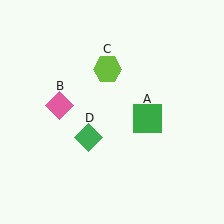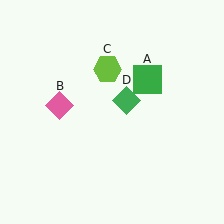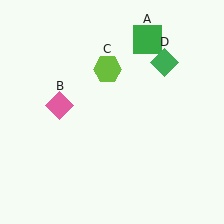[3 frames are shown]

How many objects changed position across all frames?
2 objects changed position: green square (object A), green diamond (object D).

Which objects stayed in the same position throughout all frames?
Pink diamond (object B) and lime hexagon (object C) remained stationary.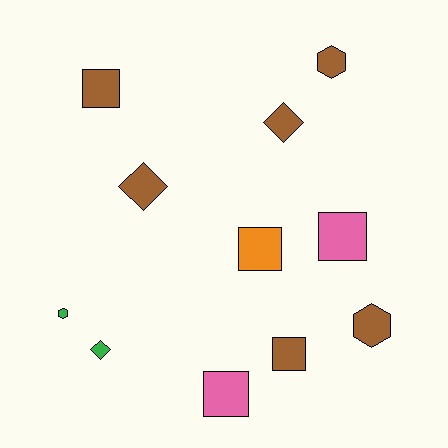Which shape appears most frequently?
Square, with 5 objects.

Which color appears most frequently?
Brown, with 6 objects.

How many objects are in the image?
There are 11 objects.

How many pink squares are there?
There are 2 pink squares.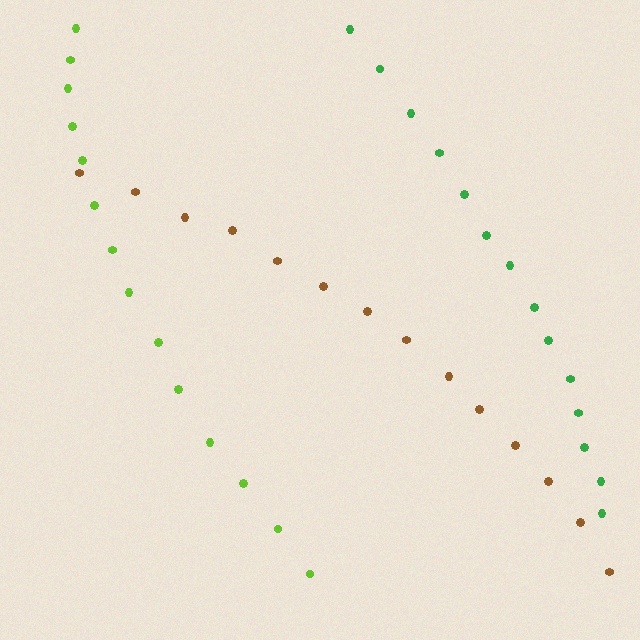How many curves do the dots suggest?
There are 3 distinct paths.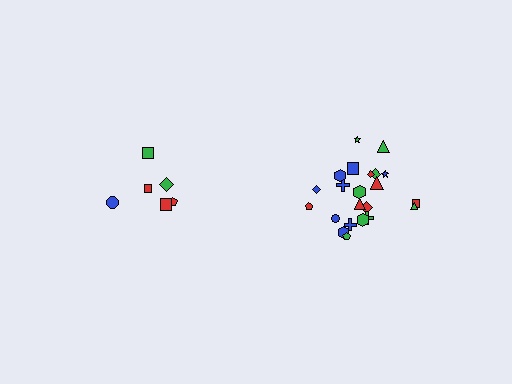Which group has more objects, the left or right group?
The right group.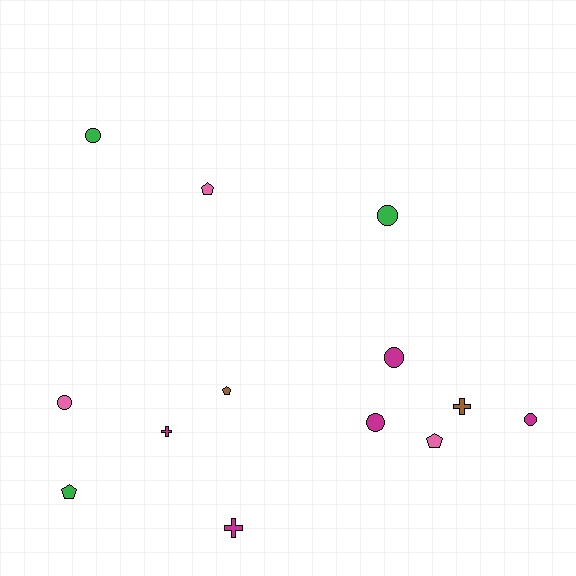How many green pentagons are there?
There is 1 green pentagon.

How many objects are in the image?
There are 13 objects.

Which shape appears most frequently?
Circle, with 6 objects.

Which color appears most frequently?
Magenta, with 5 objects.